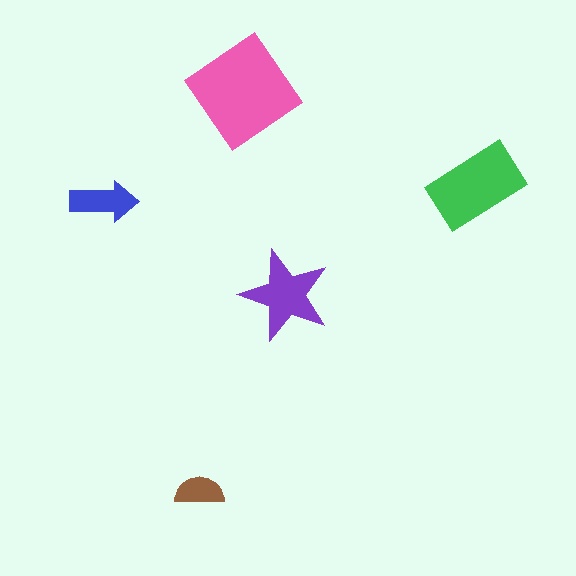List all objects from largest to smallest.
The pink diamond, the green rectangle, the purple star, the blue arrow, the brown semicircle.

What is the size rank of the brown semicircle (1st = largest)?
5th.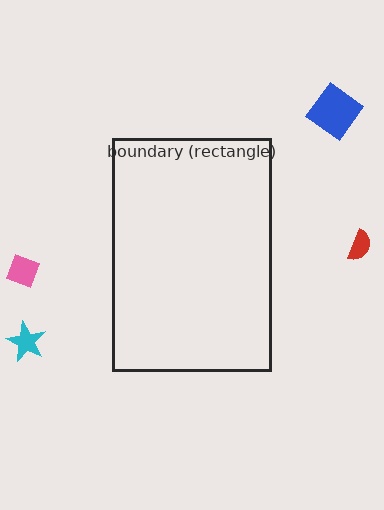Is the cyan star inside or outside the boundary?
Outside.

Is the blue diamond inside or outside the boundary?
Outside.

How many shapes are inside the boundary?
0 inside, 4 outside.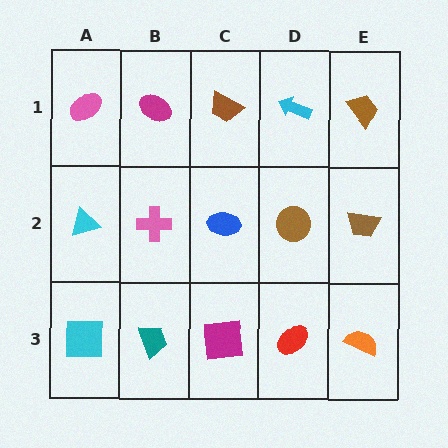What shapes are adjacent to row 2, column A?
A pink ellipse (row 1, column A), a cyan square (row 3, column A), a pink cross (row 2, column B).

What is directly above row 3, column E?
A brown trapezoid.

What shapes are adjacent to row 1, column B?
A pink cross (row 2, column B), a pink ellipse (row 1, column A), a brown trapezoid (row 1, column C).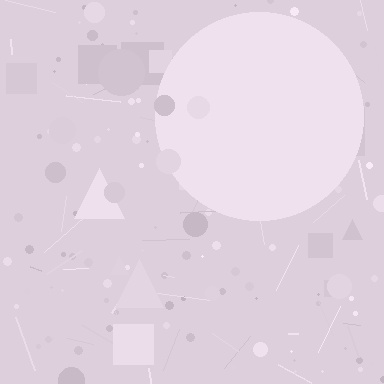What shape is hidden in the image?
A circle is hidden in the image.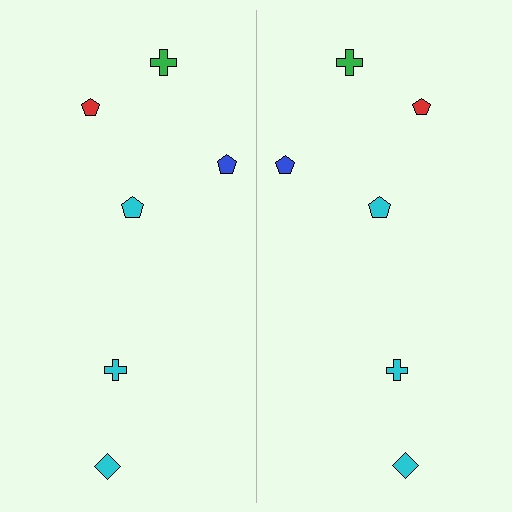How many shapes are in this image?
There are 12 shapes in this image.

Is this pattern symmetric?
Yes, this pattern has bilateral (reflection) symmetry.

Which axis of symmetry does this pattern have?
The pattern has a vertical axis of symmetry running through the center of the image.